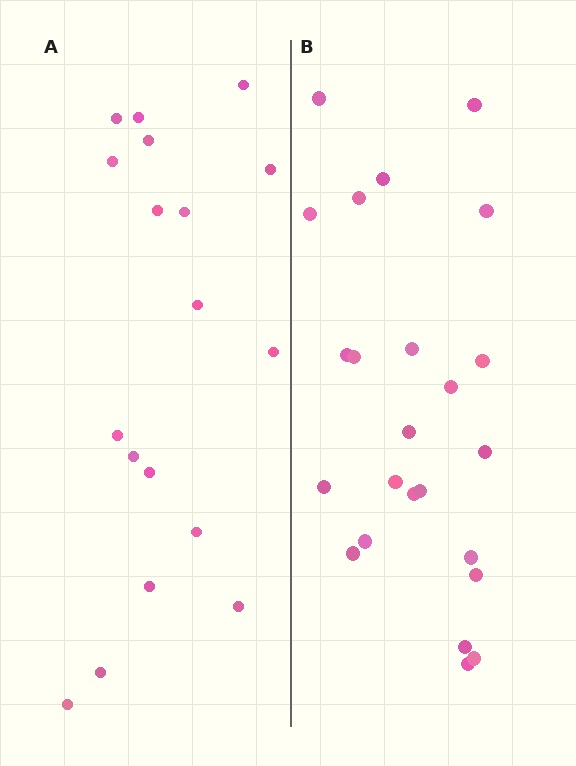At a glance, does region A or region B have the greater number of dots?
Region B (the right region) has more dots.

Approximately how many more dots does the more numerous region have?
Region B has about 6 more dots than region A.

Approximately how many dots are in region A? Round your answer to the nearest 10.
About 20 dots. (The exact count is 18, which rounds to 20.)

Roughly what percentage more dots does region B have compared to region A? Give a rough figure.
About 35% more.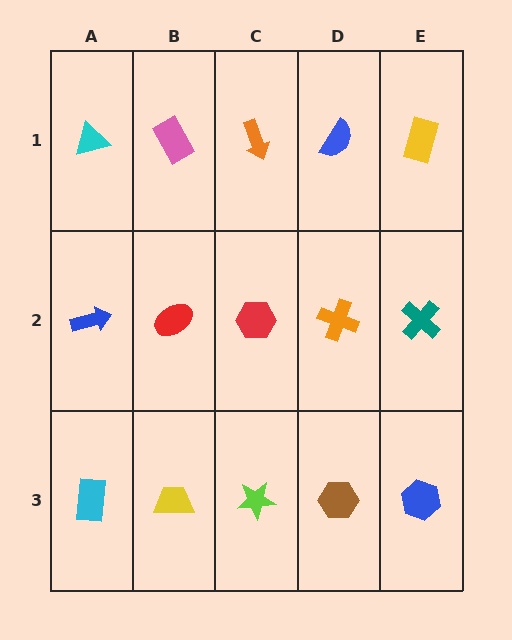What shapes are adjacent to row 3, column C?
A red hexagon (row 2, column C), a yellow trapezoid (row 3, column B), a brown hexagon (row 3, column D).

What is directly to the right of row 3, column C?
A brown hexagon.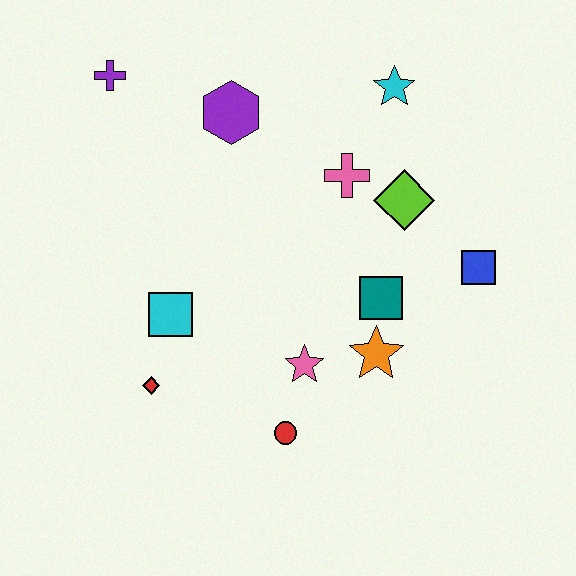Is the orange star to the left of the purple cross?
No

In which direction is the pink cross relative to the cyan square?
The pink cross is to the right of the cyan square.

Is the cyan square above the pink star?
Yes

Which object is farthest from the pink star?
The purple cross is farthest from the pink star.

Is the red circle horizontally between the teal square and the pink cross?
No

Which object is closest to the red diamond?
The cyan square is closest to the red diamond.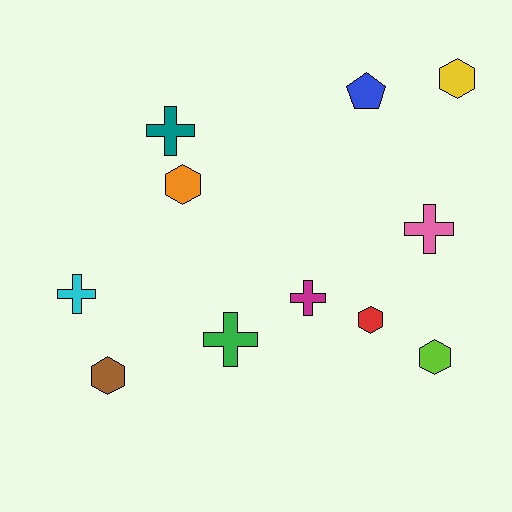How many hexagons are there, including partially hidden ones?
There are 5 hexagons.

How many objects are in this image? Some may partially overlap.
There are 11 objects.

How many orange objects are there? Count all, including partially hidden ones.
There is 1 orange object.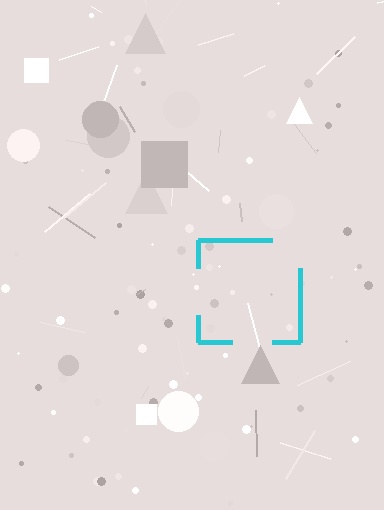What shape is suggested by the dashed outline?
The dashed outline suggests a square.